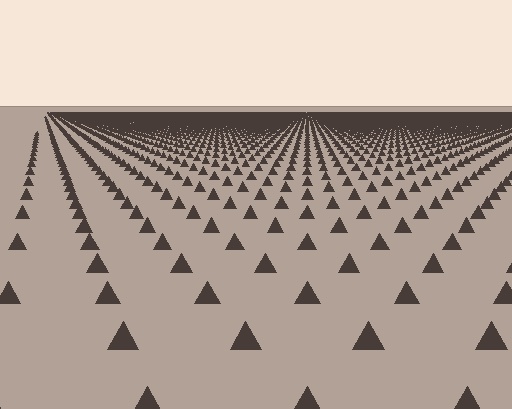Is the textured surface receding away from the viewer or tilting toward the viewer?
The surface is receding away from the viewer. Texture elements get smaller and denser toward the top.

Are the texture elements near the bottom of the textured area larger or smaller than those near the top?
Larger. Near the bottom, elements are closer to the viewer and appear at a bigger on-screen size.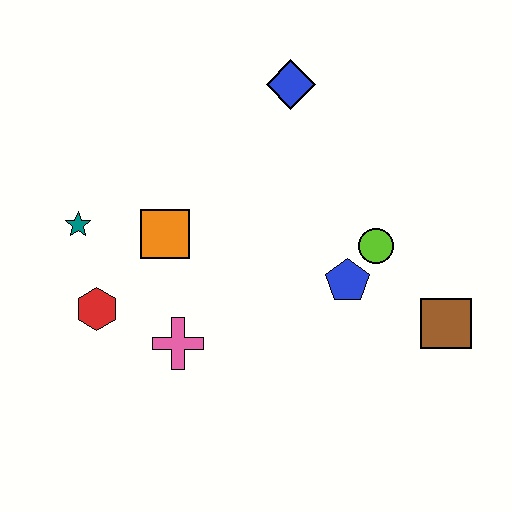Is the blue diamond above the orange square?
Yes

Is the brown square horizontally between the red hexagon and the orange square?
No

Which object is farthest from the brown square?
The teal star is farthest from the brown square.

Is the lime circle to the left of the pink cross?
No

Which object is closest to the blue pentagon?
The lime circle is closest to the blue pentagon.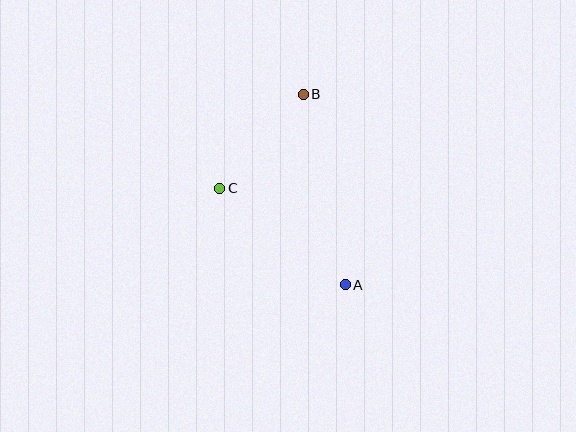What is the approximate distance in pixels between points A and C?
The distance between A and C is approximately 158 pixels.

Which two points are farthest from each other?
Points A and B are farthest from each other.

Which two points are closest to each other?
Points B and C are closest to each other.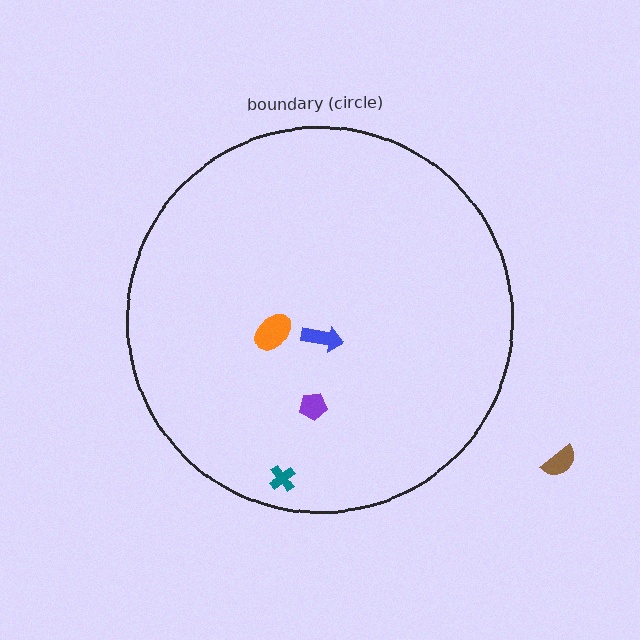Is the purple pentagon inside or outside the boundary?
Inside.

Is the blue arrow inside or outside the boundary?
Inside.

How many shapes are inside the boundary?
4 inside, 1 outside.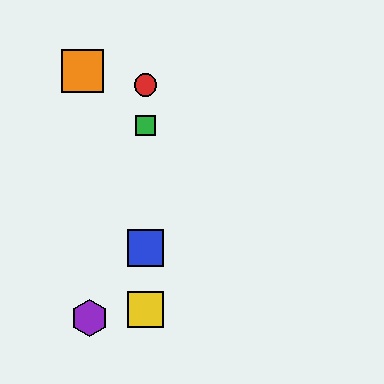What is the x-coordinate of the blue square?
The blue square is at x≈145.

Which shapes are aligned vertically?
The red circle, the blue square, the green square, the yellow square are aligned vertically.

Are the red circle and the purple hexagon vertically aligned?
No, the red circle is at x≈145 and the purple hexagon is at x≈89.